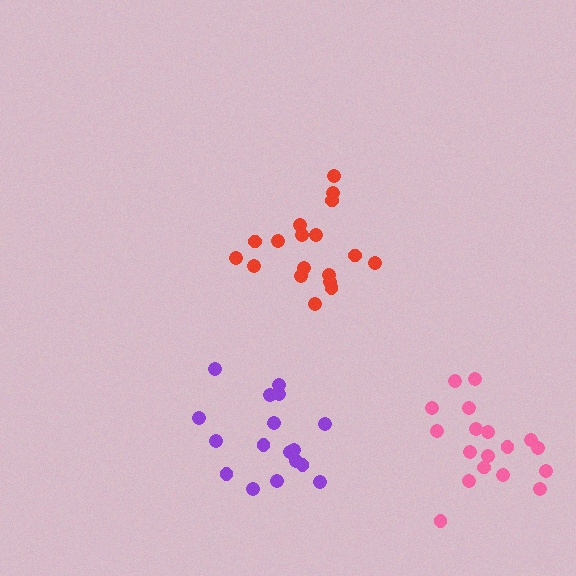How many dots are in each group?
Group 1: 17 dots, Group 2: 18 dots, Group 3: 18 dots (53 total).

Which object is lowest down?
The purple cluster is bottommost.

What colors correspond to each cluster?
The clusters are colored: purple, red, pink.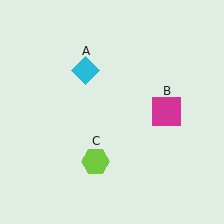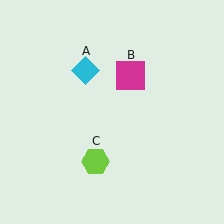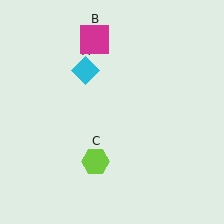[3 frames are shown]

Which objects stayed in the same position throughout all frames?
Cyan diamond (object A) and lime hexagon (object C) remained stationary.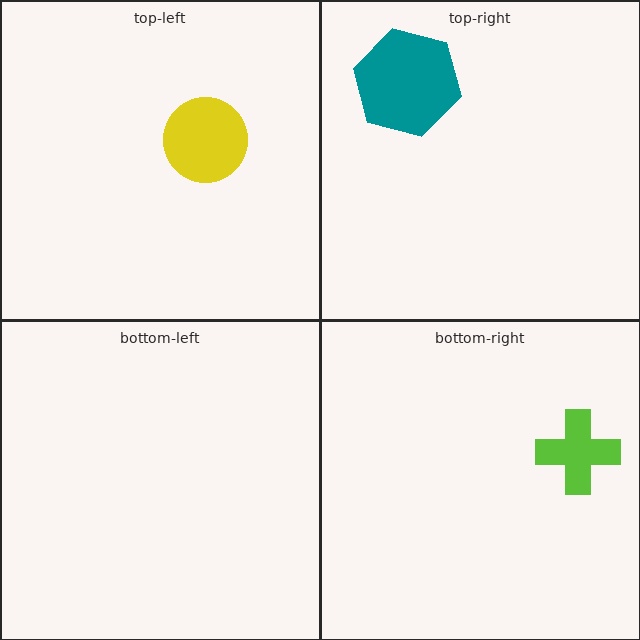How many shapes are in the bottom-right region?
1.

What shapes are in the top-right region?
The teal hexagon.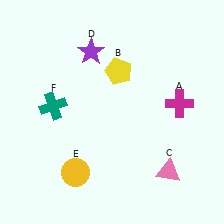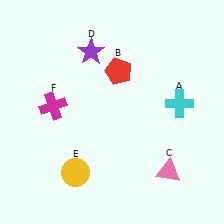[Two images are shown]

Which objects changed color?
A changed from magenta to cyan. B changed from yellow to red. F changed from teal to magenta.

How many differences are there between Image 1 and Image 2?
There are 3 differences between the two images.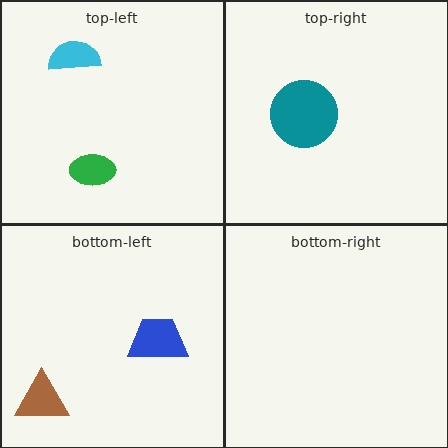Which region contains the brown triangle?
The bottom-left region.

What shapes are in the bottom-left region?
The blue trapezoid, the brown triangle.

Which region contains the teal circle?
The top-right region.